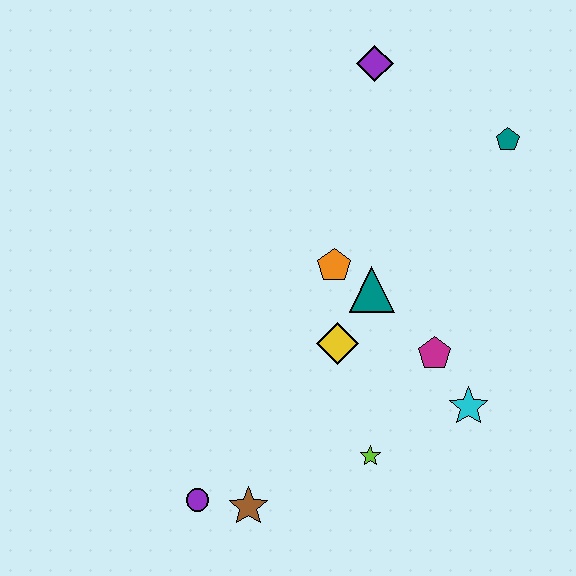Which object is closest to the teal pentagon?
The purple diamond is closest to the teal pentagon.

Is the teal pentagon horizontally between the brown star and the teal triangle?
No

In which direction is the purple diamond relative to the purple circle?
The purple diamond is above the purple circle.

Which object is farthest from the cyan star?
The purple diamond is farthest from the cyan star.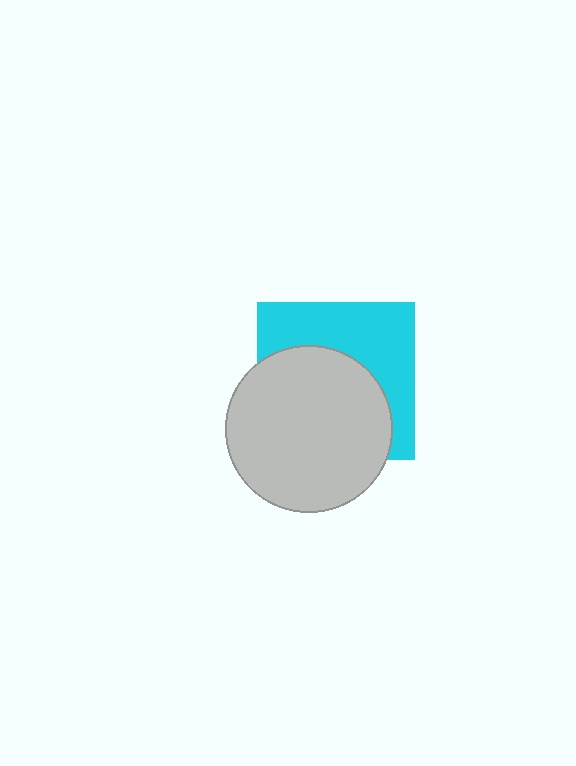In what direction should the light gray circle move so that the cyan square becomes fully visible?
The light gray circle should move down. That is the shortest direction to clear the overlap and leave the cyan square fully visible.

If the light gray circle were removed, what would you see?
You would see the complete cyan square.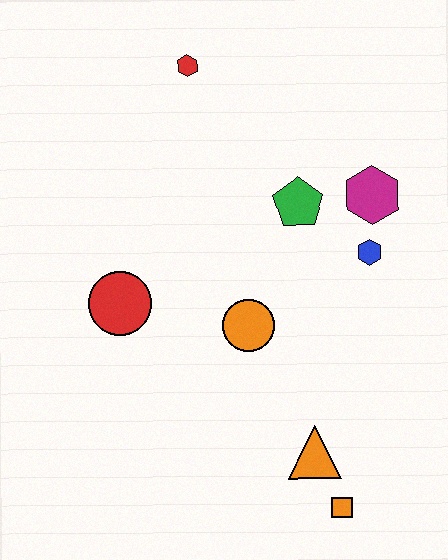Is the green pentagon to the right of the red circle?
Yes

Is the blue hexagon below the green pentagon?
Yes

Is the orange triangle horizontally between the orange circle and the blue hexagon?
Yes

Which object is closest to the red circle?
The orange circle is closest to the red circle.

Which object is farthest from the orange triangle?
The red hexagon is farthest from the orange triangle.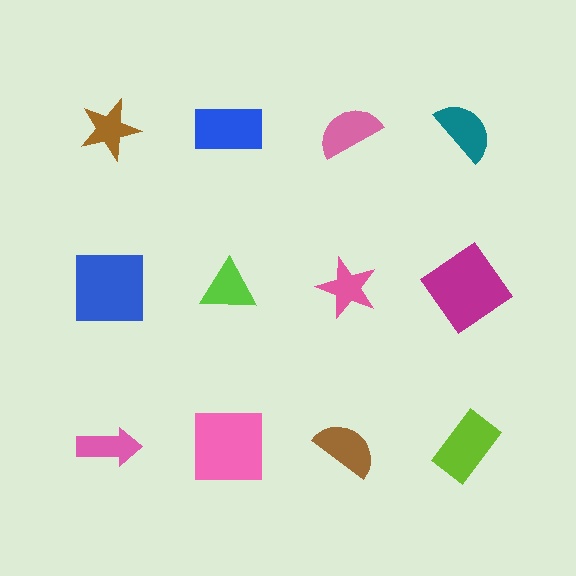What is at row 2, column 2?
A lime triangle.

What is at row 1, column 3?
A pink semicircle.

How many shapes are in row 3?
4 shapes.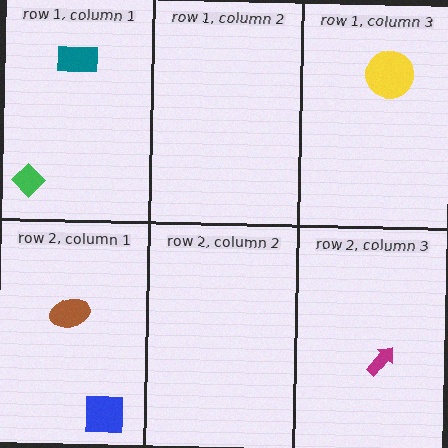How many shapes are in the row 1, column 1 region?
2.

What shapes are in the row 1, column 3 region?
The yellow circle.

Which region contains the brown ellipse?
The row 2, column 1 region.